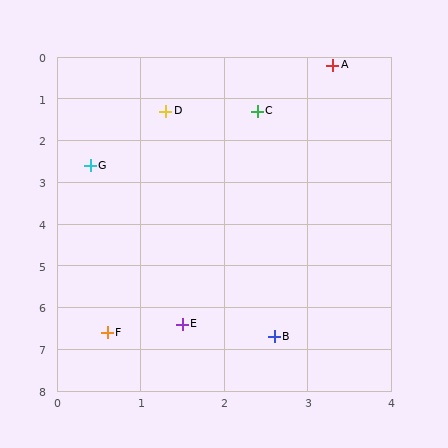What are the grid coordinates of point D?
Point D is at approximately (1.3, 1.3).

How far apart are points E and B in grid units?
Points E and B are about 1.1 grid units apart.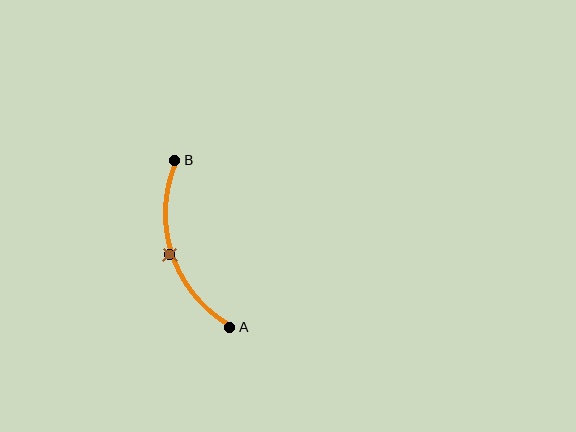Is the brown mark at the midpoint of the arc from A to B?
Yes. The brown mark lies on the arc at equal arc-length from both A and B — it is the arc midpoint.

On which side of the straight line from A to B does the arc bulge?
The arc bulges to the left of the straight line connecting A and B.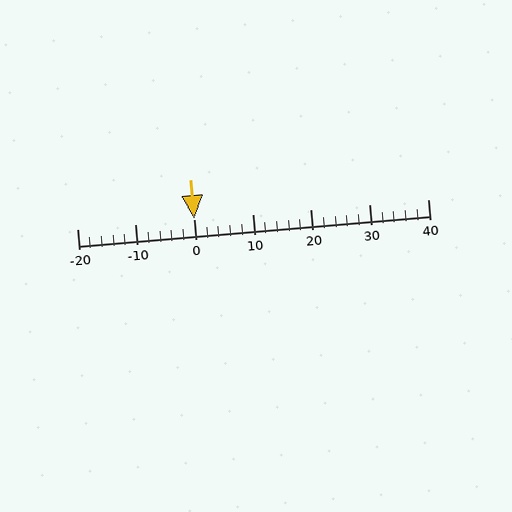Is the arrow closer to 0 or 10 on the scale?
The arrow is closer to 0.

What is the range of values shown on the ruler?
The ruler shows values from -20 to 40.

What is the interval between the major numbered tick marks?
The major tick marks are spaced 10 units apart.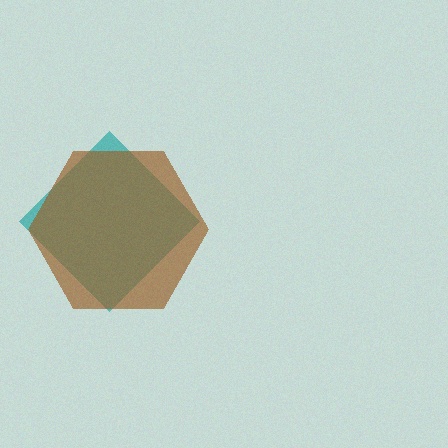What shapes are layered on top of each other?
The layered shapes are: a teal diamond, a brown hexagon.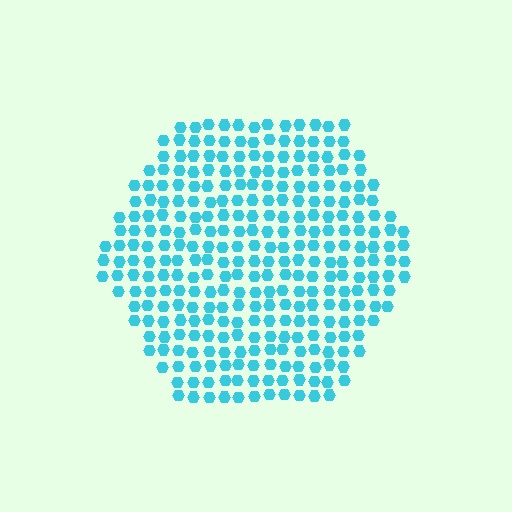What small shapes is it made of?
It is made of small hexagons.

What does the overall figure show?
The overall figure shows a hexagon.